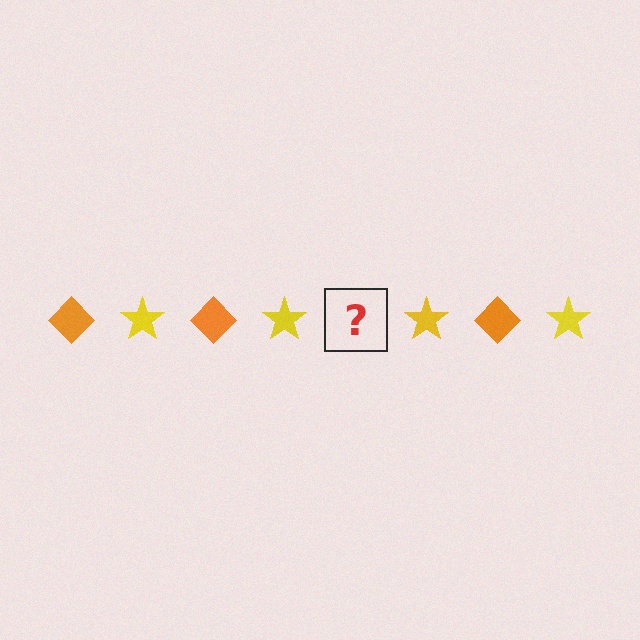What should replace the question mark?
The question mark should be replaced with an orange diamond.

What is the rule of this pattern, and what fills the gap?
The rule is that the pattern alternates between orange diamond and yellow star. The gap should be filled with an orange diamond.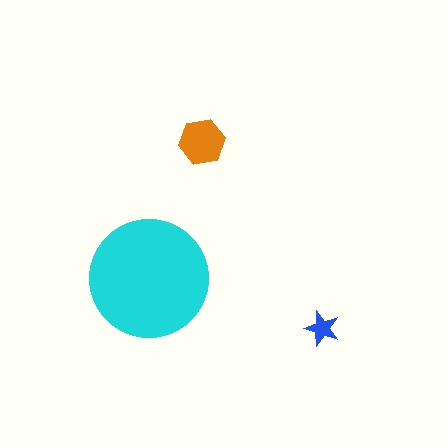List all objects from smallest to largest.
The blue star, the orange hexagon, the cyan circle.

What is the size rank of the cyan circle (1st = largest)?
1st.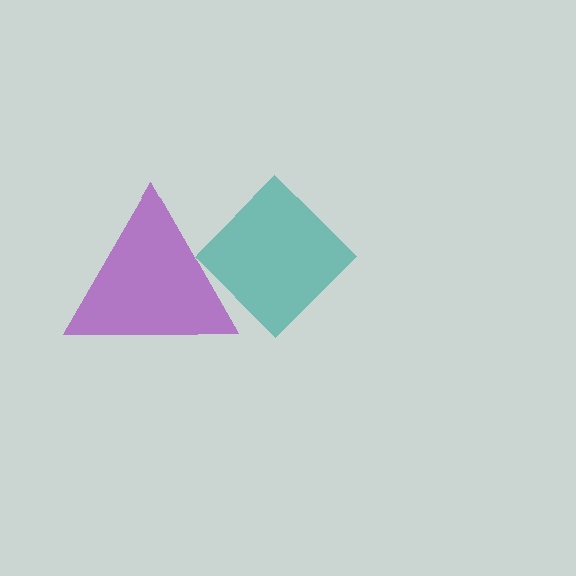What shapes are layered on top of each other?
The layered shapes are: a purple triangle, a teal diamond.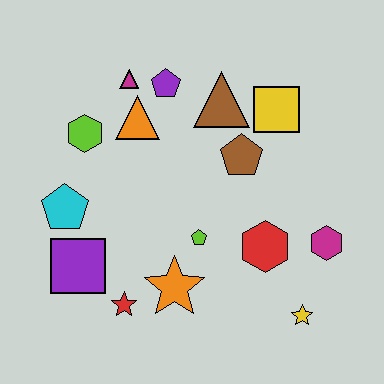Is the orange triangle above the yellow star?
Yes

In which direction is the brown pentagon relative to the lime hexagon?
The brown pentagon is to the right of the lime hexagon.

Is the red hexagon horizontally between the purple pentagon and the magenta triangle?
No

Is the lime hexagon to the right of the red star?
No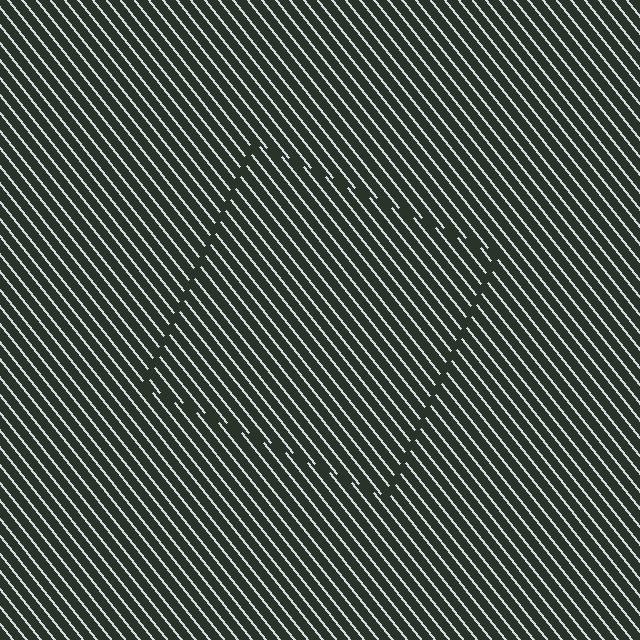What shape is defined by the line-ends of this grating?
An illusory square. The interior of the shape contains the same grating, shifted by half a period — the contour is defined by the phase discontinuity where line-ends from the inner and outer gratings abut.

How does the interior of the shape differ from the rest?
The interior of the shape contains the same grating, shifted by half a period — the contour is defined by the phase discontinuity where line-ends from the inner and outer gratings abut.